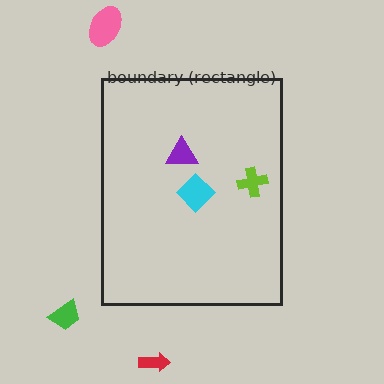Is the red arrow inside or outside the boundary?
Outside.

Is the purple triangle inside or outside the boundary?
Inside.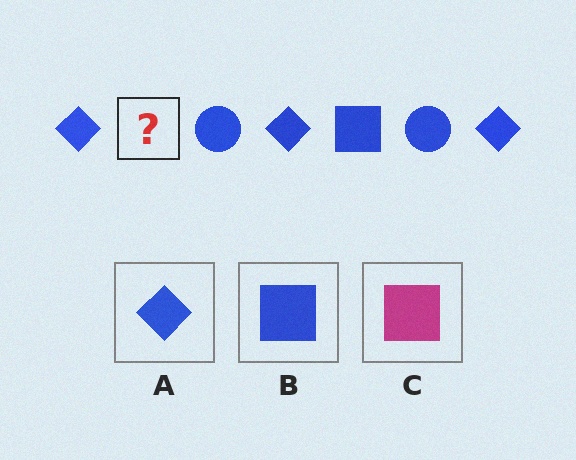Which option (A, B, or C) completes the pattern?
B.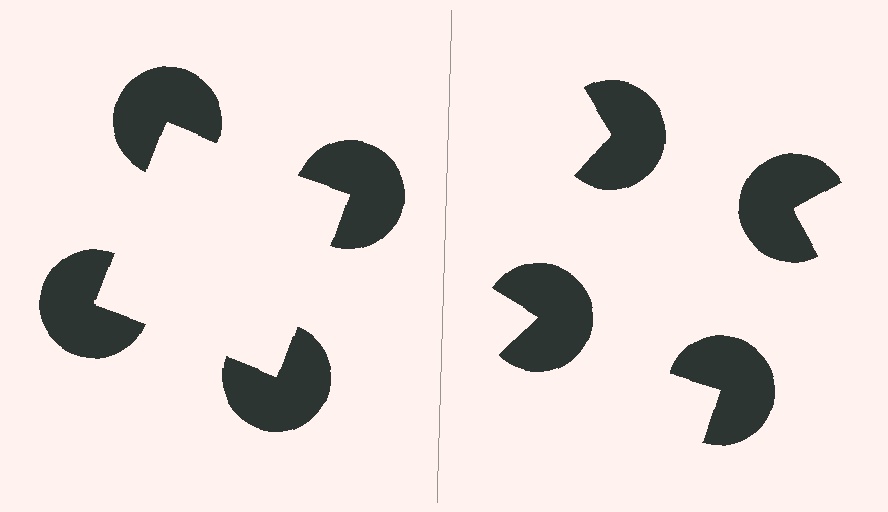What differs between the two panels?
The pac-man discs are positioned identically on both sides; only the wedge orientations differ. On the left they align to a square; on the right they are misaligned.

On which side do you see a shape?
An illusory square appears on the left side. On the right side the wedge cuts are rotated, so no coherent shape forms.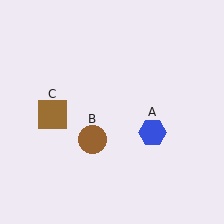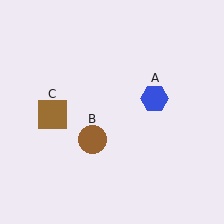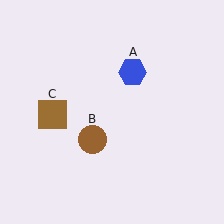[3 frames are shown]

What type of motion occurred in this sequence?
The blue hexagon (object A) rotated counterclockwise around the center of the scene.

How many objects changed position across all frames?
1 object changed position: blue hexagon (object A).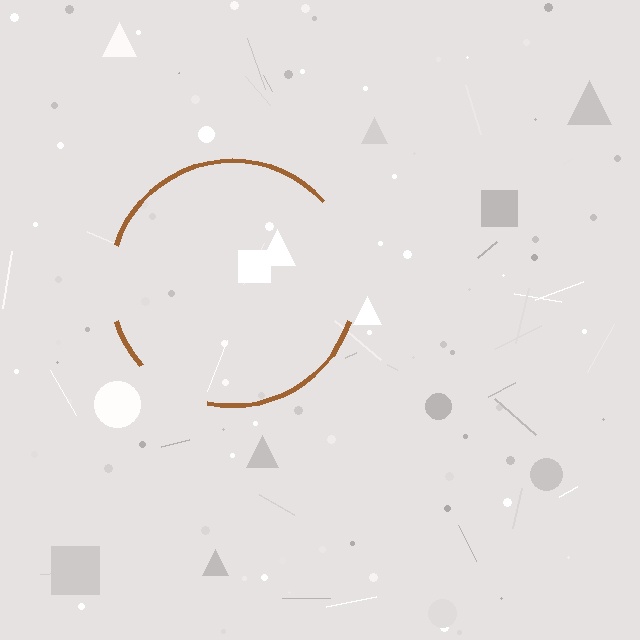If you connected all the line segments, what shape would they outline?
They would outline a circle.